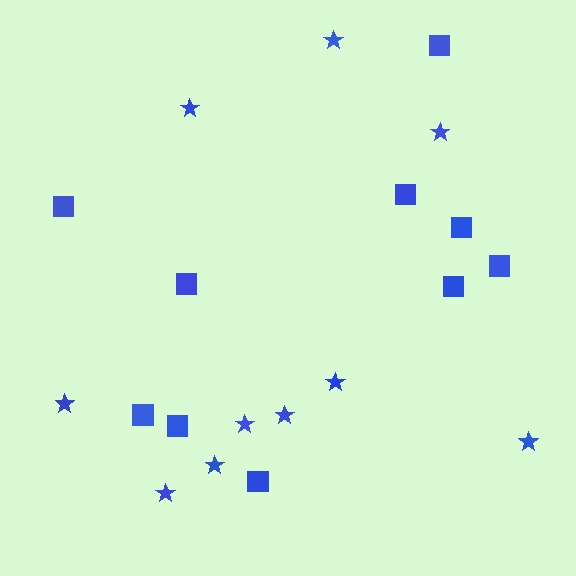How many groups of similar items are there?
There are 2 groups: one group of squares (10) and one group of stars (10).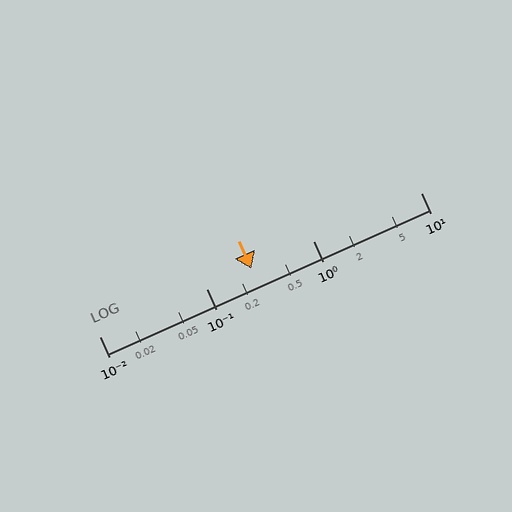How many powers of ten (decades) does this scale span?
The scale spans 3 decades, from 0.01 to 10.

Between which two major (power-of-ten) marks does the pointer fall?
The pointer is between 0.1 and 1.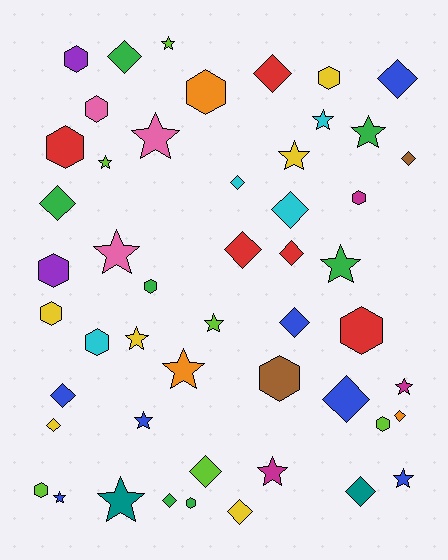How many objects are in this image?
There are 50 objects.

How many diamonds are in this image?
There are 18 diamonds.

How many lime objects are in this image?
There are 6 lime objects.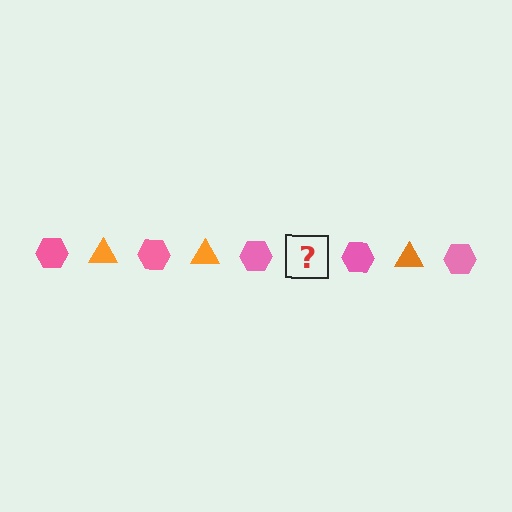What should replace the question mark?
The question mark should be replaced with an orange triangle.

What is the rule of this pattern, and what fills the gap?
The rule is that the pattern alternates between pink hexagon and orange triangle. The gap should be filled with an orange triangle.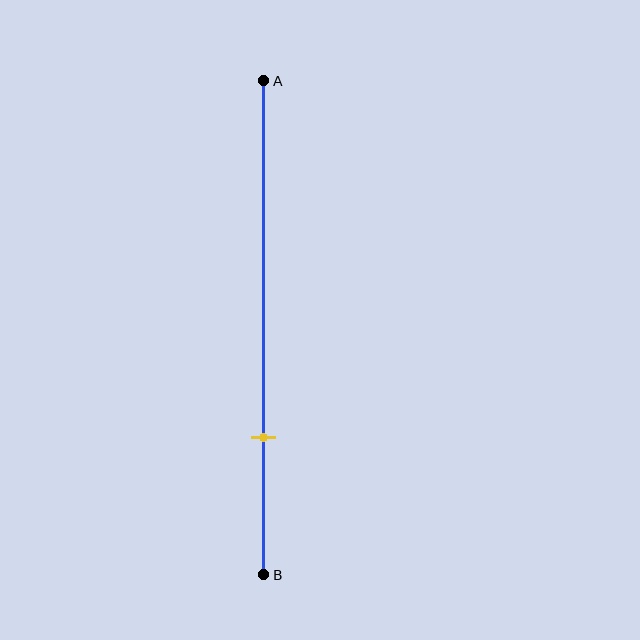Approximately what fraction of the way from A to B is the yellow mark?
The yellow mark is approximately 70% of the way from A to B.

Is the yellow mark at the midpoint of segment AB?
No, the mark is at about 70% from A, not at the 50% midpoint.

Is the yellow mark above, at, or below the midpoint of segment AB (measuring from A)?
The yellow mark is below the midpoint of segment AB.